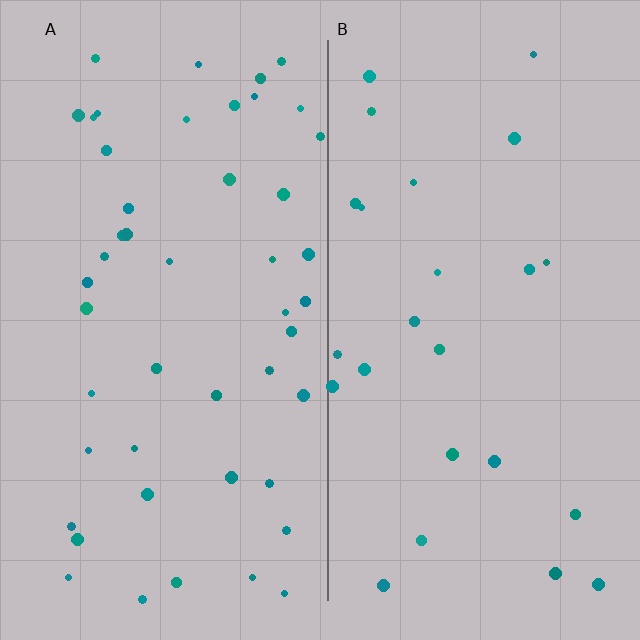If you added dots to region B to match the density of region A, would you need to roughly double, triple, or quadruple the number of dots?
Approximately double.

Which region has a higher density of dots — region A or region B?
A (the left).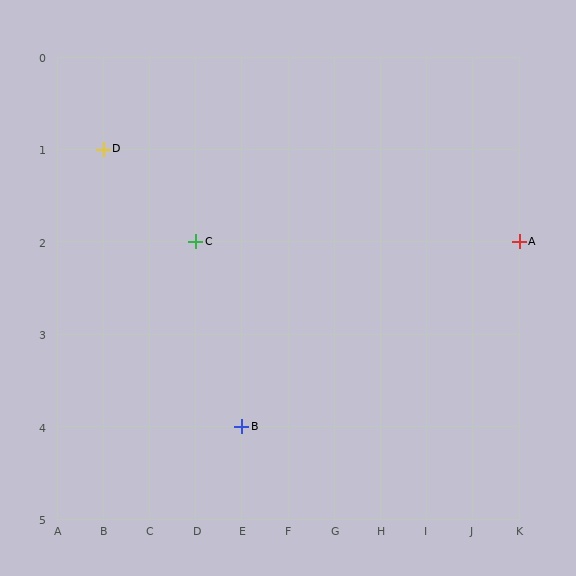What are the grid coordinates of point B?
Point B is at grid coordinates (E, 4).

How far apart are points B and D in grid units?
Points B and D are 3 columns and 3 rows apart (about 4.2 grid units diagonally).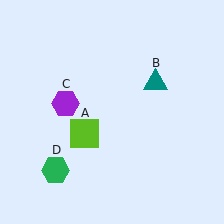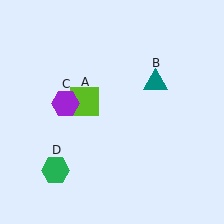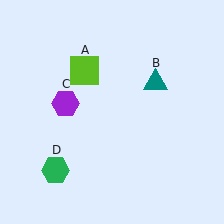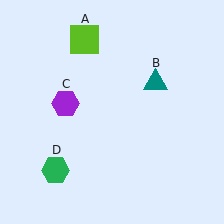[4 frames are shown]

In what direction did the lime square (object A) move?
The lime square (object A) moved up.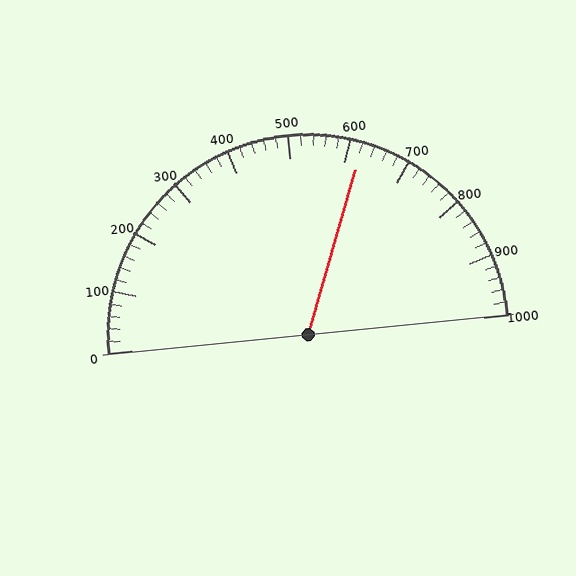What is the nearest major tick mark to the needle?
The nearest major tick mark is 600.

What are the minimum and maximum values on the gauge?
The gauge ranges from 0 to 1000.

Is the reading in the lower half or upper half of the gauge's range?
The reading is in the upper half of the range (0 to 1000).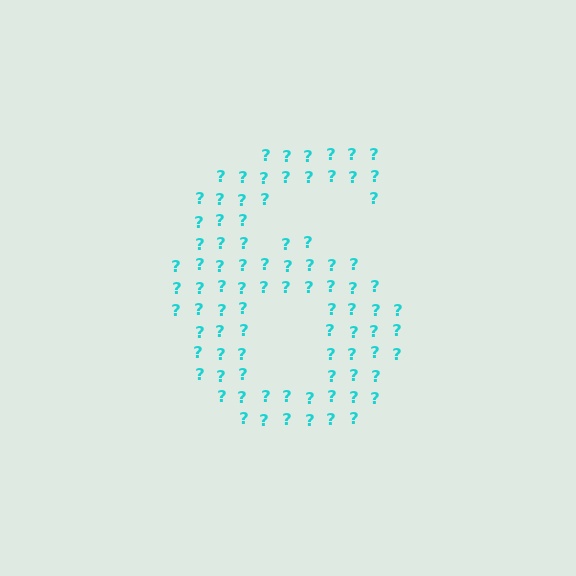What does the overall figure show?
The overall figure shows the digit 6.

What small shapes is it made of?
It is made of small question marks.